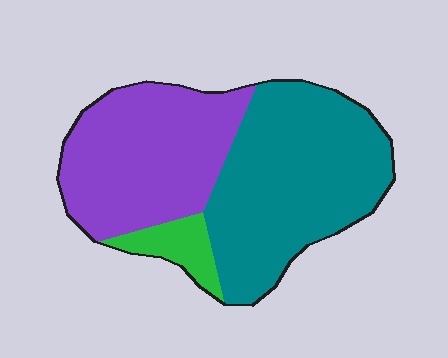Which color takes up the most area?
Teal, at roughly 50%.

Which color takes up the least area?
Green, at roughly 10%.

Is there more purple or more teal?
Teal.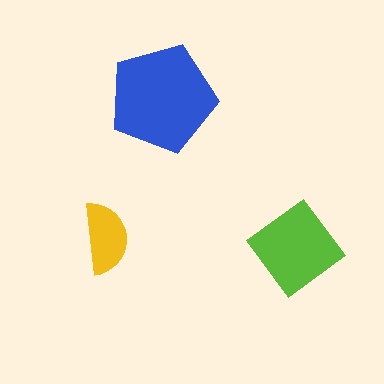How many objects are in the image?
There are 3 objects in the image.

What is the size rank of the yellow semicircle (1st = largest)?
3rd.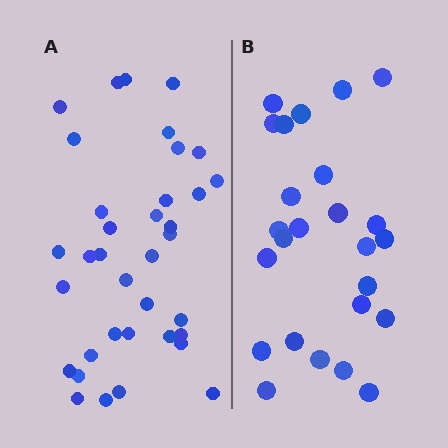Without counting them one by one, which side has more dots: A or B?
Region A (the left region) has more dots.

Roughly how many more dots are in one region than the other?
Region A has roughly 12 or so more dots than region B.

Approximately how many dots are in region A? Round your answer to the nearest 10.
About 40 dots. (The exact count is 36, which rounds to 40.)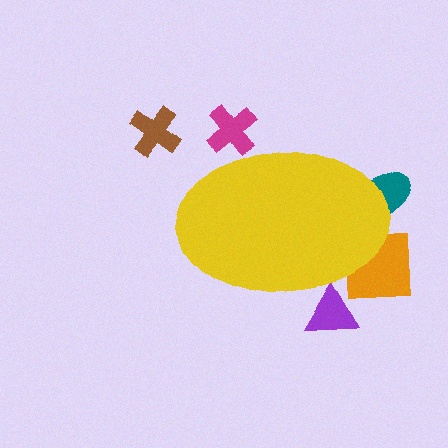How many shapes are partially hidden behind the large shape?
4 shapes are partially hidden.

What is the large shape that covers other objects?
A yellow ellipse.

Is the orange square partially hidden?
Yes, the orange square is partially hidden behind the yellow ellipse.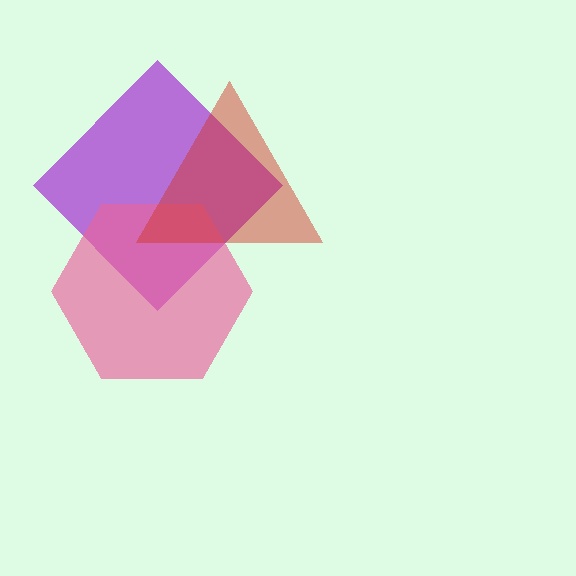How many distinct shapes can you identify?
There are 3 distinct shapes: a purple diamond, a pink hexagon, a red triangle.